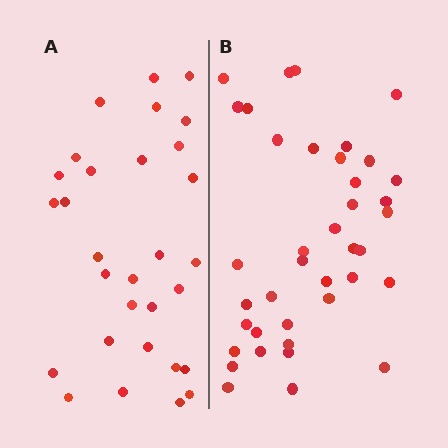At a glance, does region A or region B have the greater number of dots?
Region B (the right region) has more dots.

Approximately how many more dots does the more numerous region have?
Region B has roughly 8 or so more dots than region A.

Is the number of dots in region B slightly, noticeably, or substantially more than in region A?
Region B has noticeably more, but not dramatically so. The ratio is roughly 1.3 to 1.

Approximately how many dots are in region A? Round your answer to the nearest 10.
About 30 dots.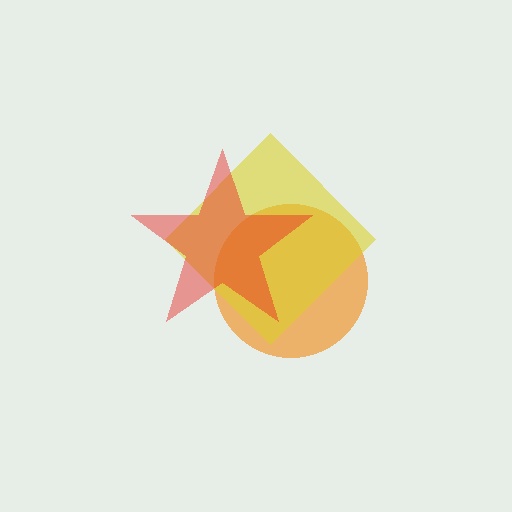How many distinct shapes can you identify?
There are 3 distinct shapes: an orange circle, a yellow diamond, a red star.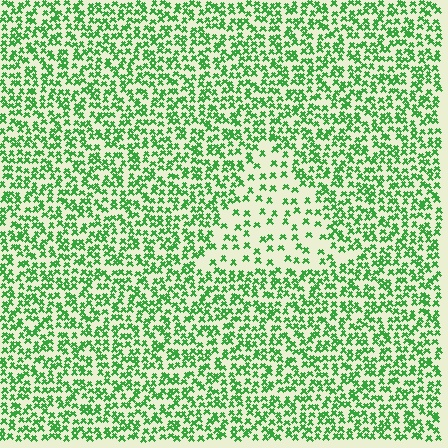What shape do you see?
I see a triangle.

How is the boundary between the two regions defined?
The boundary is defined by a change in element density (approximately 2.4x ratio). All elements are the same color, size, and shape.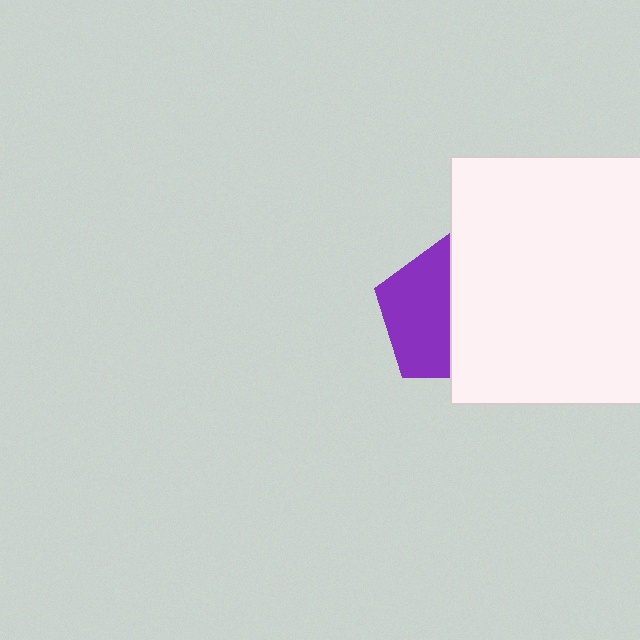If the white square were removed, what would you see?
You would see the complete purple pentagon.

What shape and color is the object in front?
The object in front is a white square.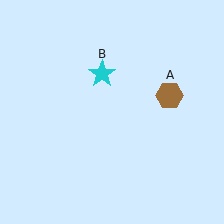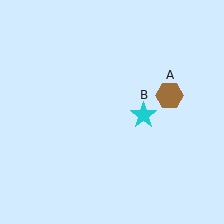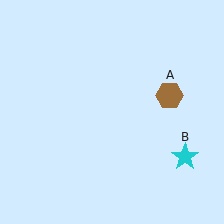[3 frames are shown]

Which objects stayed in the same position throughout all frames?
Brown hexagon (object A) remained stationary.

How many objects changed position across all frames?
1 object changed position: cyan star (object B).